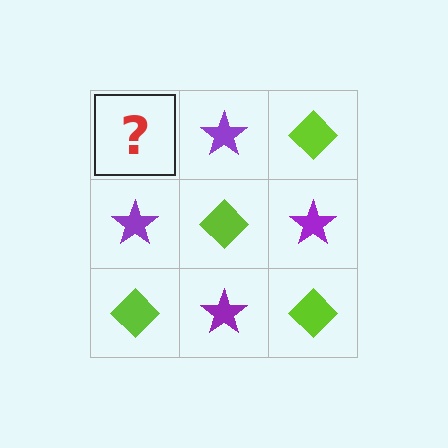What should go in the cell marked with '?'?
The missing cell should contain a lime diamond.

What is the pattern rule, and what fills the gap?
The rule is that it alternates lime diamond and purple star in a checkerboard pattern. The gap should be filled with a lime diamond.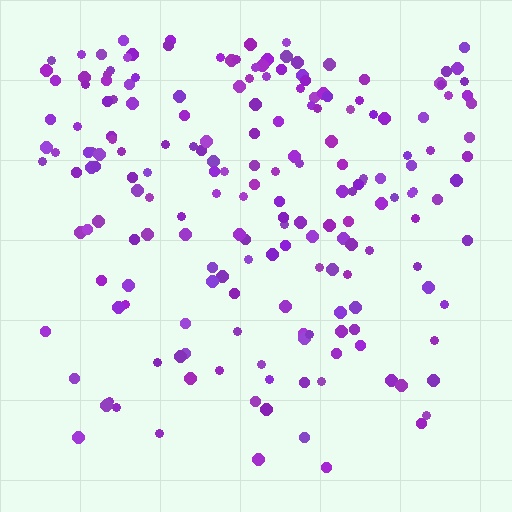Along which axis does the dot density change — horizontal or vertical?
Vertical.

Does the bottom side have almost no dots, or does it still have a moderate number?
Still a moderate number, just noticeably fewer than the top.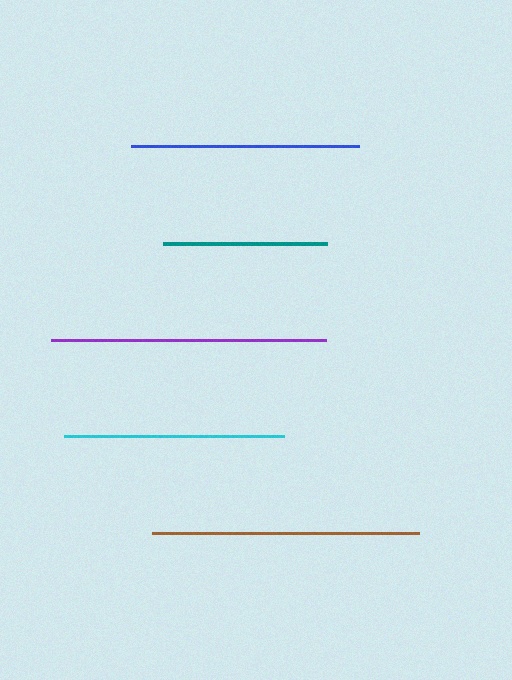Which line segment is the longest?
The purple line is the longest at approximately 275 pixels.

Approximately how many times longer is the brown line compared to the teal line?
The brown line is approximately 1.6 times the length of the teal line.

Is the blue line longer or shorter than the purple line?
The purple line is longer than the blue line.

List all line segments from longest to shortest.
From longest to shortest: purple, brown, blue, cyan, teal.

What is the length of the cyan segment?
The cyan segment is approximately 221 pixels long.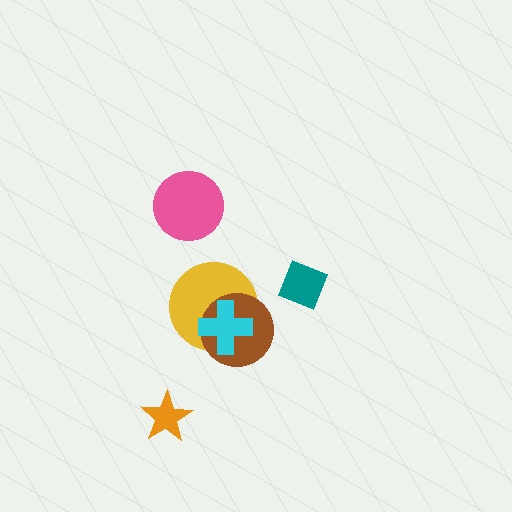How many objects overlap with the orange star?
0 objects overlap with the orange star.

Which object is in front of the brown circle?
The cyan cross is in front of the brown circle.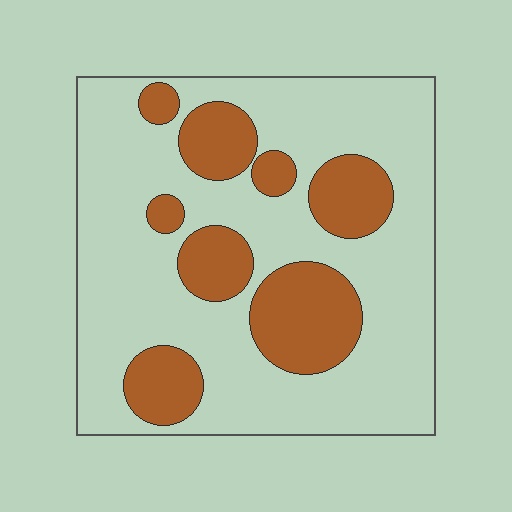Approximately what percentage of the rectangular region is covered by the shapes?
Approximately 25%.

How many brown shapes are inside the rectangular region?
8.